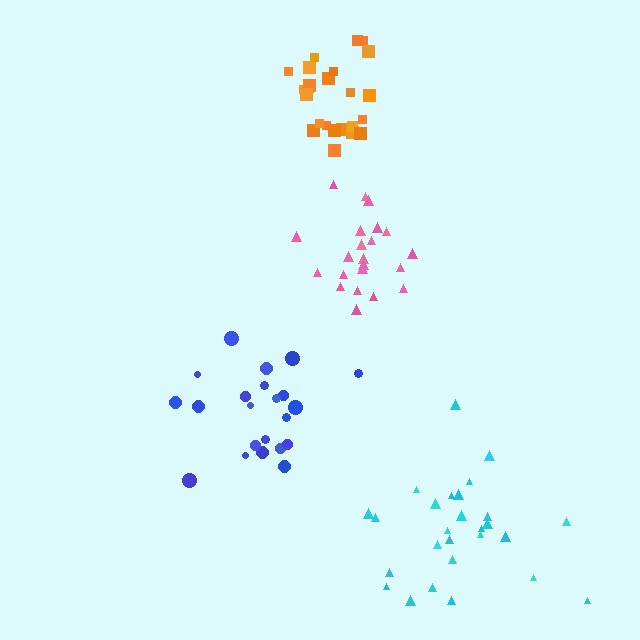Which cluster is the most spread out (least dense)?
Cyan.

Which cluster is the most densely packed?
Orange.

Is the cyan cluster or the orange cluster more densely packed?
Orange.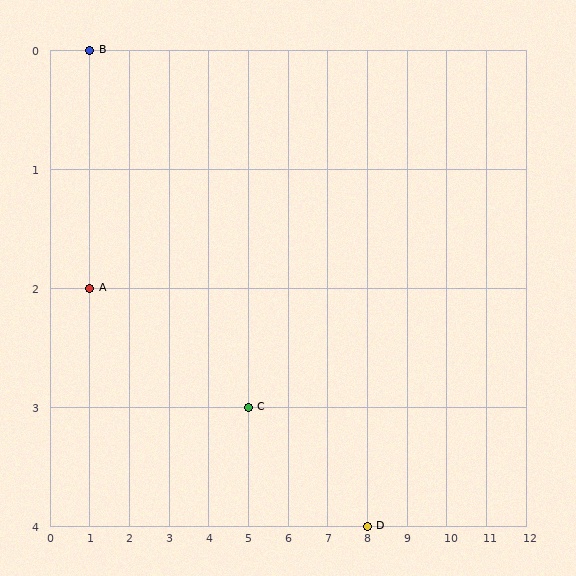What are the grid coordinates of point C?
Point C is at grid coordinates (5, 3).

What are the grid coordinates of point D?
Point D is at grid coordinates (8, 4).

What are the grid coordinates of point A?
Point A is at grid coordinates (1, 2).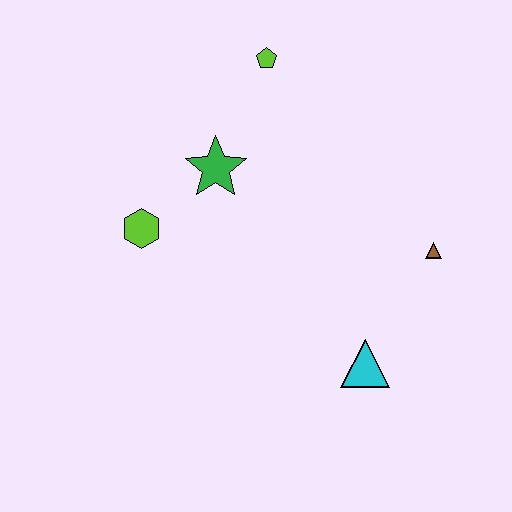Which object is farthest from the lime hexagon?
The brown triangle is farthest from the lime hexagon.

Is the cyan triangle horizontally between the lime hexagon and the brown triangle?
Yes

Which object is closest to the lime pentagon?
The green star is closest to the lime pentagon.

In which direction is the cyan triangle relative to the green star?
The cyan triangle is below the green star.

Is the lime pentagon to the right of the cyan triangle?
No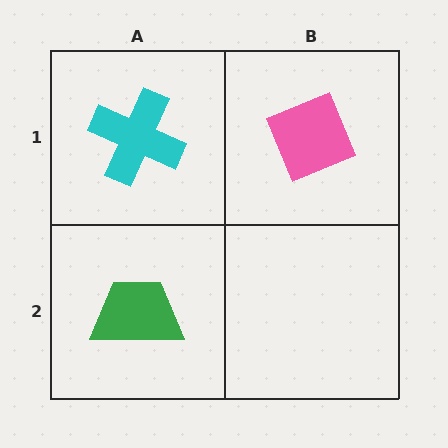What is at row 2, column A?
A green trapezoid.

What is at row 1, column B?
A pink diamond.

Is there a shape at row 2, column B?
No, that cell is empty.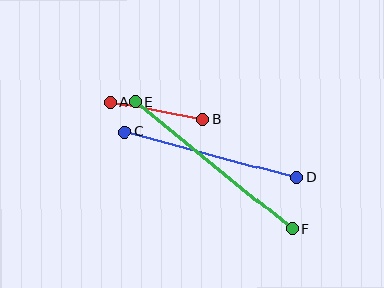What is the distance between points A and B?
The distance is approximately 94 pixels.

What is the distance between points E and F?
The distance is approximately 202 pixels.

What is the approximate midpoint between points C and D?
The midpoint is at approximately (211, 155) pixels.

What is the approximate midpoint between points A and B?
The midpoint is at approximately (156, 111) pixels.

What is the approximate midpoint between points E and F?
The midpoint is at approximately (213, 166) pixels.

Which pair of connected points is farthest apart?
Points E and F are farthest apart.